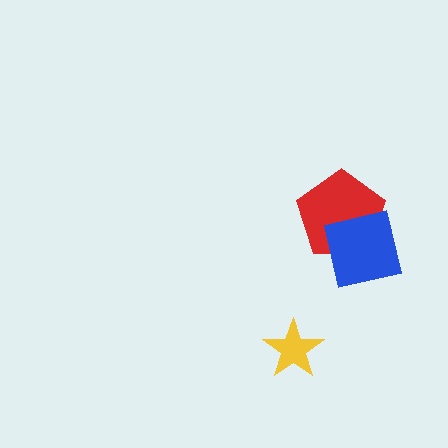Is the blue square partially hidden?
No, no other shape covers it.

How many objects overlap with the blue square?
1 object overlaps with the blue square.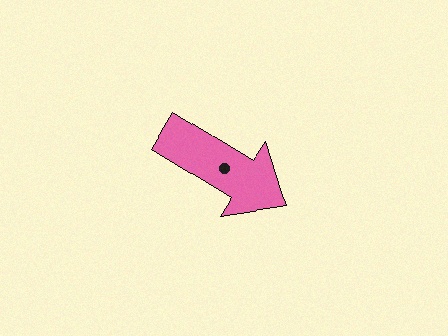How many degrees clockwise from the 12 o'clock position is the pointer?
Approximately 122 degrees.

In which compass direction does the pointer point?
Southeast.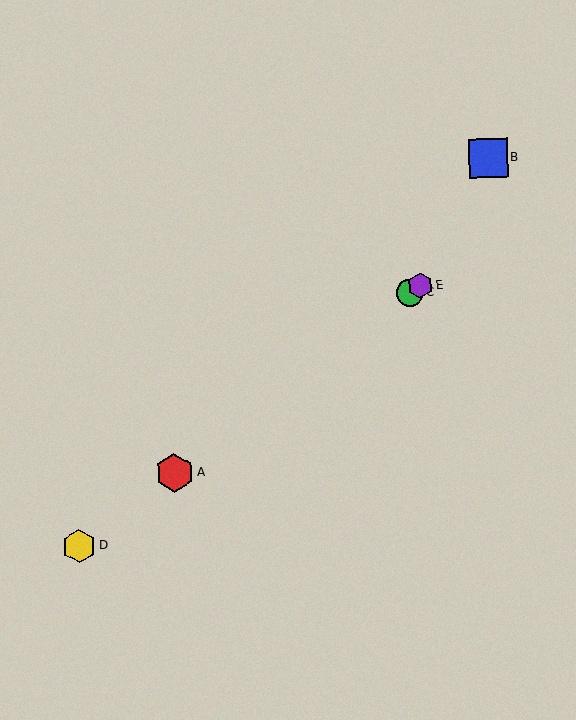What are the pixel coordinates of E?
Object E is at (420, 285).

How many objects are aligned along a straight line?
4 objects (A, C, D, E) are aligned along a straight line.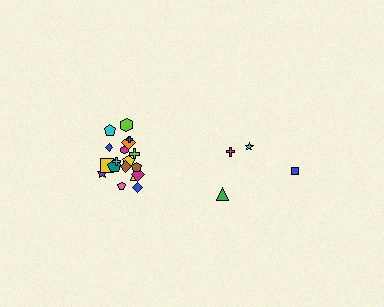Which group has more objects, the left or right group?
The left group.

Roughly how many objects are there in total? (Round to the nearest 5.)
Roughly 20 objects in total.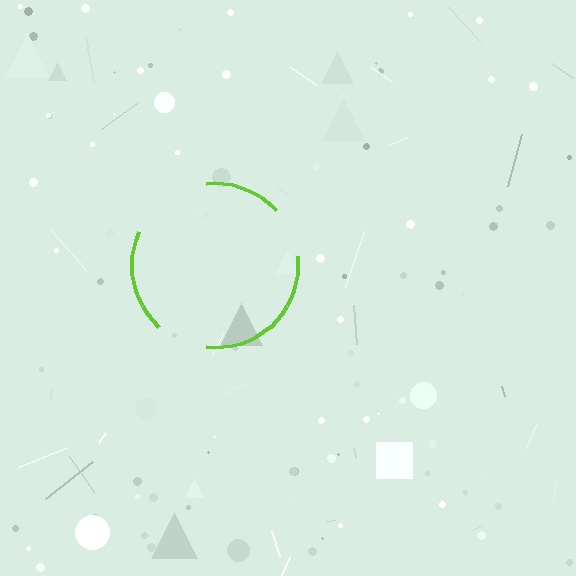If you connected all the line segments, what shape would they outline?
They would outline a circle.